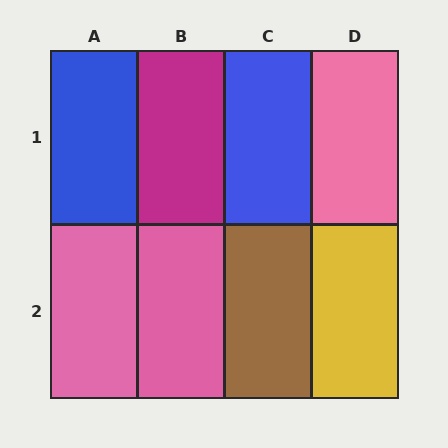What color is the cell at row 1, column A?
Blue.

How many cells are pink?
3 cells are pink.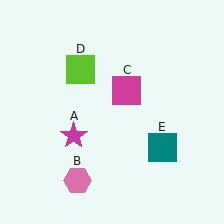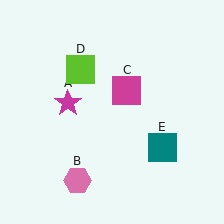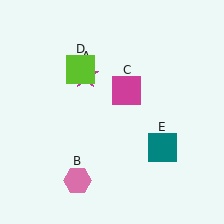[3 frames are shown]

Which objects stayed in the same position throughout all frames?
Pink hexagon (object B) and magenta square (object C) and lime square (object D) and teal square (object E) remained stationary.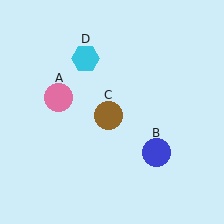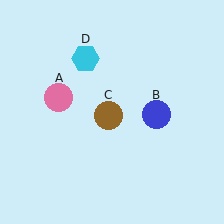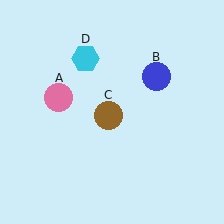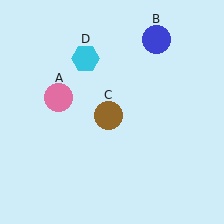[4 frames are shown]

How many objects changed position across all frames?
1 object changed position: blue circle (object B).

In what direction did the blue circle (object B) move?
The blue circle (object B) moved up.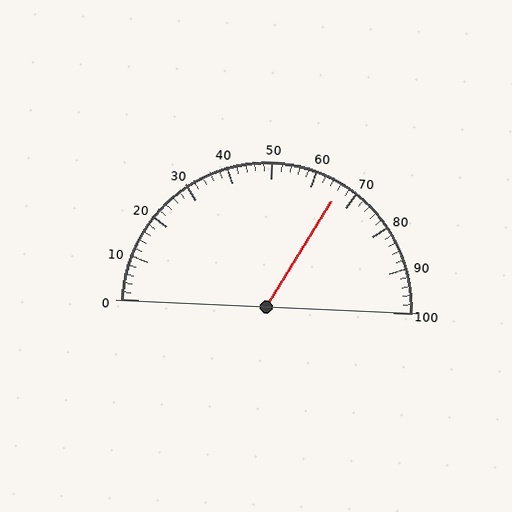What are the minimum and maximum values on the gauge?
The gauge ranges from 0 to 100.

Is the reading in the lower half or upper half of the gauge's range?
The reading is in the upper half of the range (0 to 100).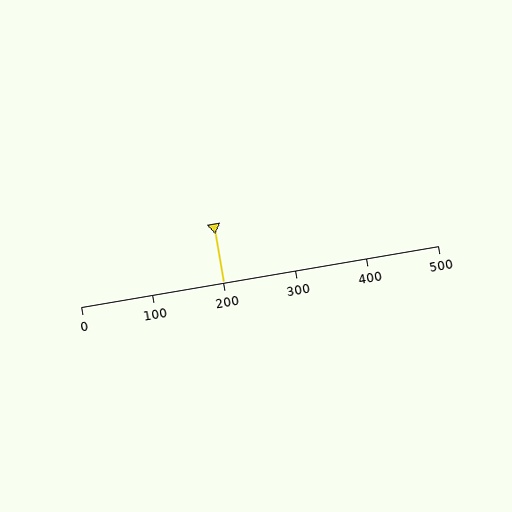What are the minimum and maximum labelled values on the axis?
The axis runs from 0 to 500.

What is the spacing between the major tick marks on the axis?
The major ticks are spaced 100 apart.